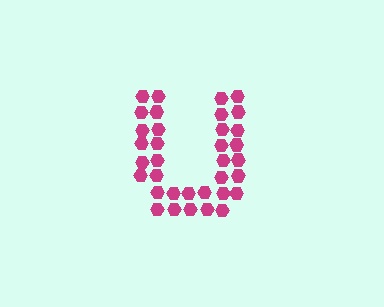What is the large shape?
The large shape is the letter U.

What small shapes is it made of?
It is made of small hexagons.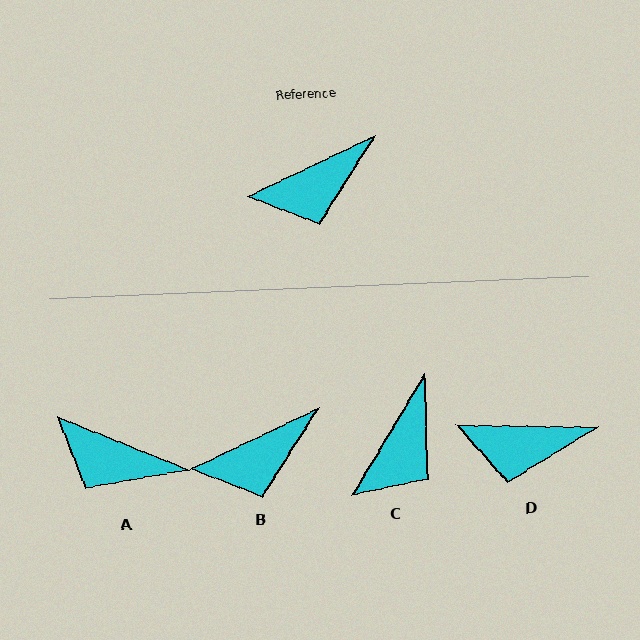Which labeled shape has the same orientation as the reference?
B.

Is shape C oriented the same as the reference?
No, it is off by about 34 degrees.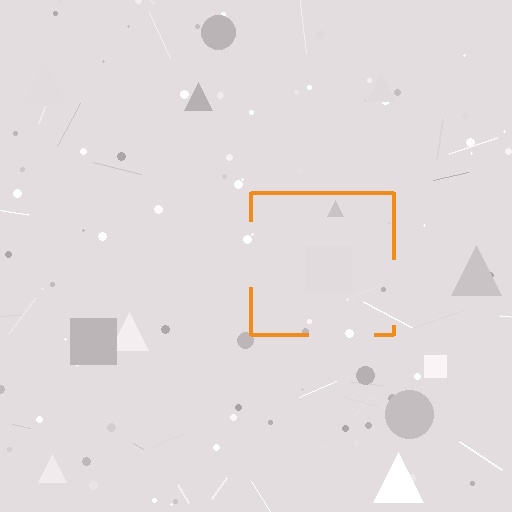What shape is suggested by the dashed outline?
The dashed outline suggests a square.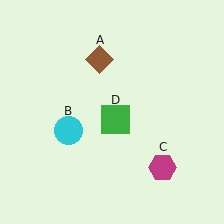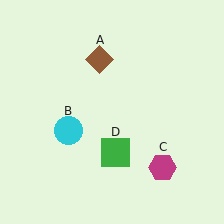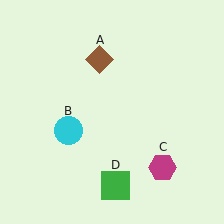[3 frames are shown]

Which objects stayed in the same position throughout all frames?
Brown diamond (object A) and cyan circle (object B) and magenta hexagon (object C) remained stationary.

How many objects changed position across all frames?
1 object changed position: green square (object D).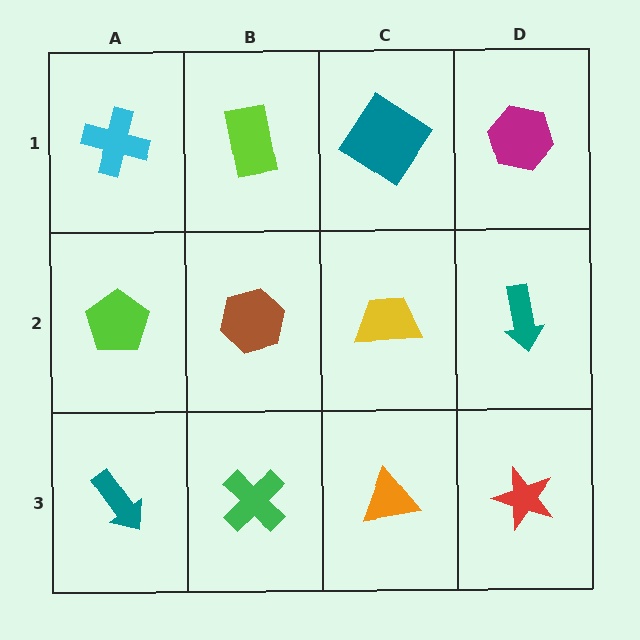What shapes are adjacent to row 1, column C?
A yellow trapezoid (row 2, column C), a lime rectangle (row 1, column B), a magenta hexagon (row 1, column D).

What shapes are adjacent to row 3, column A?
A lime pentagon (row 2, column A), a green cross (row 3, column B).